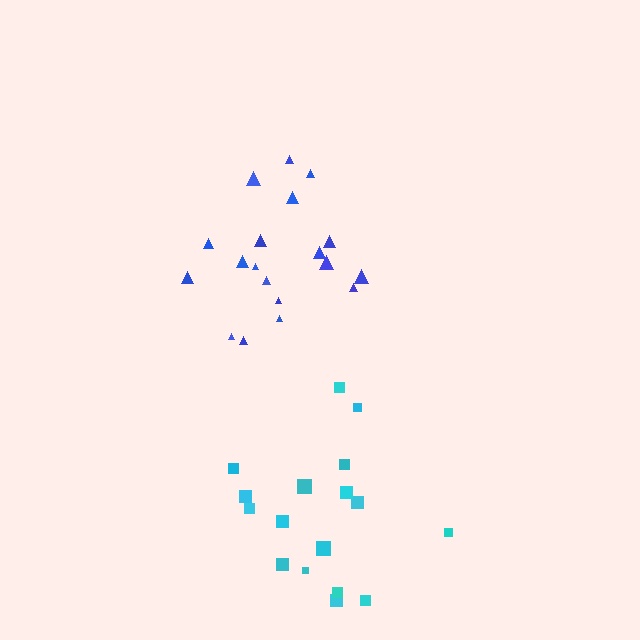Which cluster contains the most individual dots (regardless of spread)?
Blue (19).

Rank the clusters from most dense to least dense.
blue, cyan.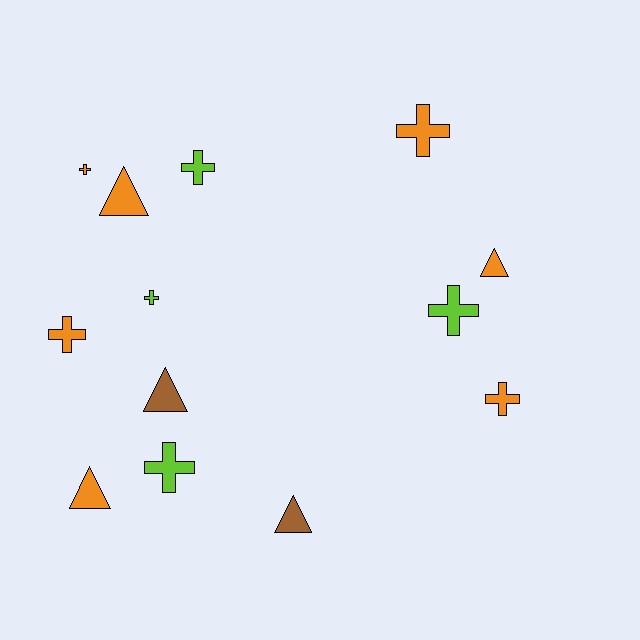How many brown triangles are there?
There are 2 brown triangles.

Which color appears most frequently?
Orange, with 7 objects.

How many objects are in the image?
There are 13 objects.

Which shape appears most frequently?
Cross, with 8 objects.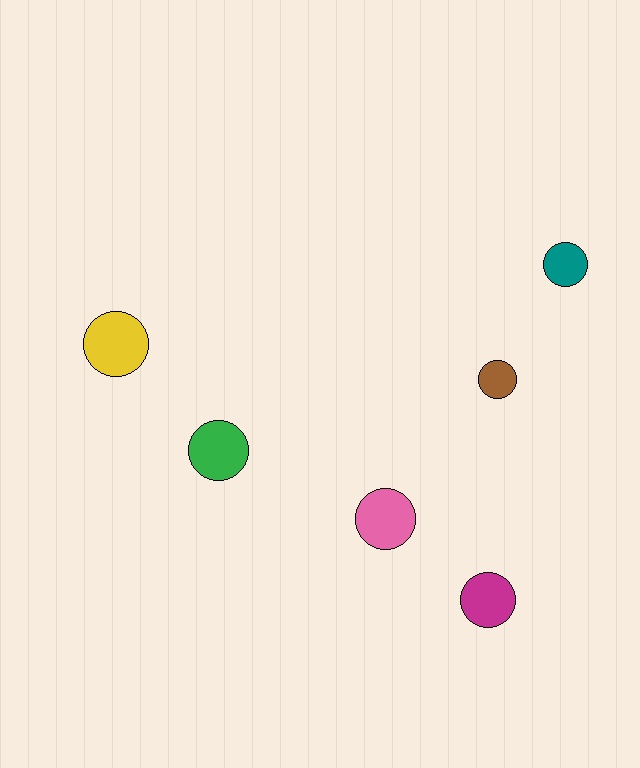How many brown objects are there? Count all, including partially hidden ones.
There is 1 brown object.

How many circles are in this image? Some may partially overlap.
There are 6 circles.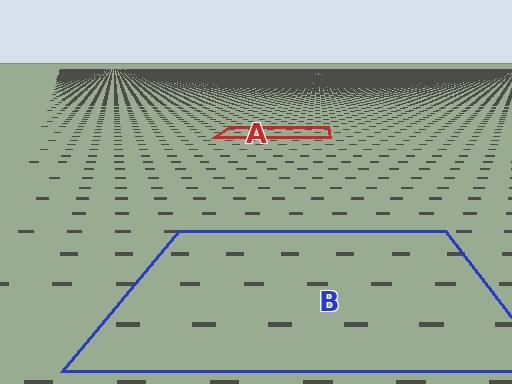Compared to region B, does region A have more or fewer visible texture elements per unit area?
Region A has more texture elements per unit area — they are packed more densely because it is farther away.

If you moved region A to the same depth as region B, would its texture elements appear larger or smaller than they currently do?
They would appear larger. At a closer depth, the same texture elements are projected at a bigger on-screen size.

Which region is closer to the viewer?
Region B is closer. The texture elements there are larger and more spread out.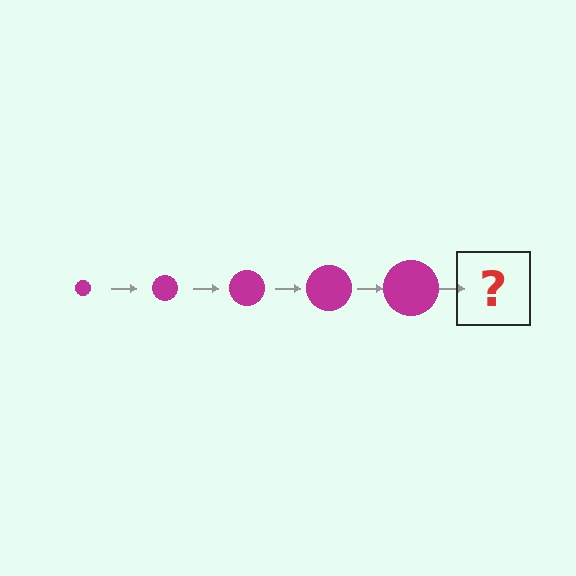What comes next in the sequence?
The next element should be a magenta circle, larger than the previous one.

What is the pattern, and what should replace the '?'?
The pattern is that the circle gets progressively larger each step. The '?' should be a magenta circle, larger than the previous one.